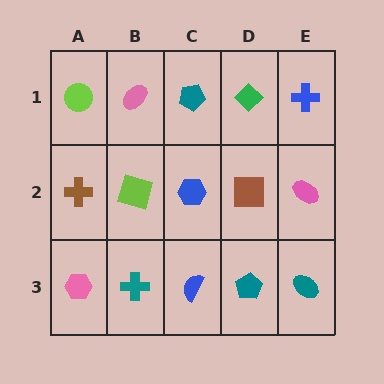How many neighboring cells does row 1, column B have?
3.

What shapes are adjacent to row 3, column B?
A lime square (row 2, column B), a pink hexagon (row 3, column A), a blue semicircle (row 3, column C).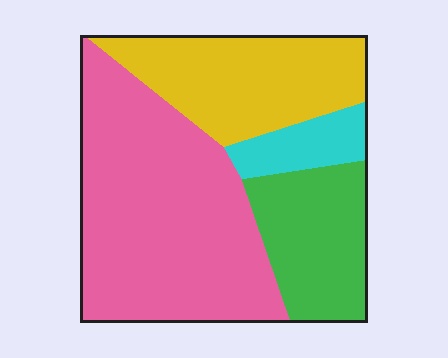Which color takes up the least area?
Cyan, at roughly 10%.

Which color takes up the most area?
Pink, at roughly 50%.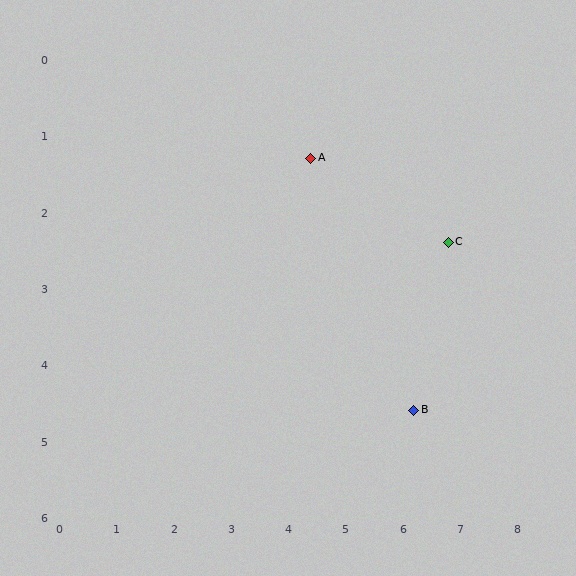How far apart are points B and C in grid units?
Points B and C are about 2.3 grid units apart.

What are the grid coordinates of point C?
Point C is at approximately (6.8, 2.4).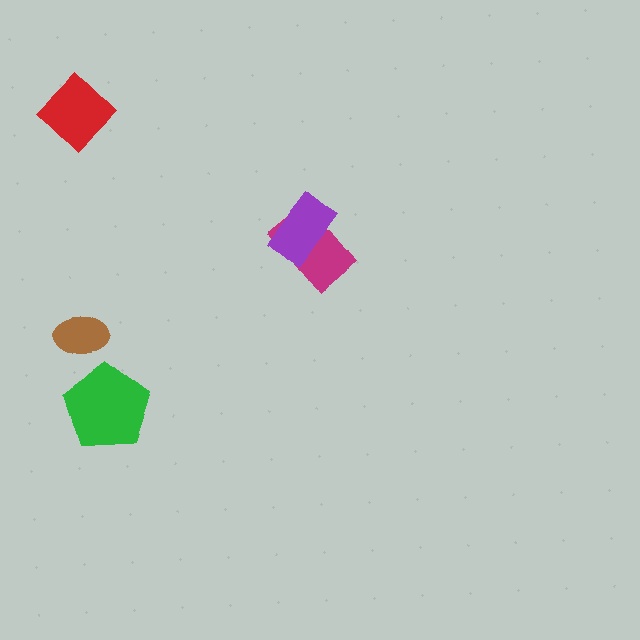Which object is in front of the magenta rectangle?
The purple rectangle is in front of the magenta rectangle.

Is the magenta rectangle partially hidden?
Yes, it is partially covered by another shape.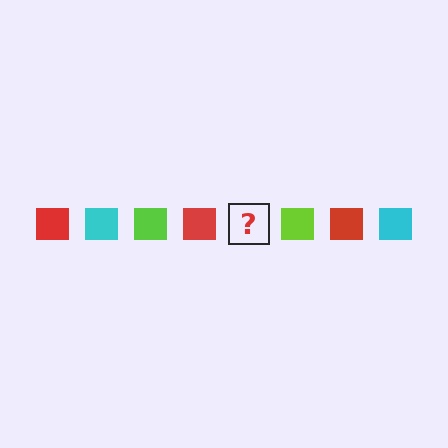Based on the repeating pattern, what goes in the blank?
The blank should be a cyan square.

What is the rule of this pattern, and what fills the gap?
The rule is that the pattern cycles through red, cyan, lime squares. The gap should be filled with a cyan square.